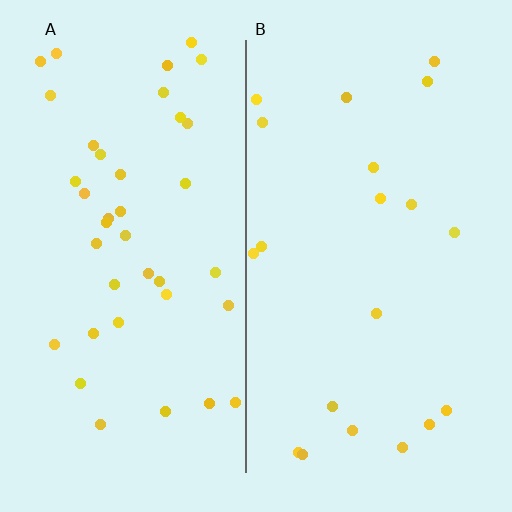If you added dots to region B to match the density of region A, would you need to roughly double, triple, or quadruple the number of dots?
Approximately double.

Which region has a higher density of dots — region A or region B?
A (the left).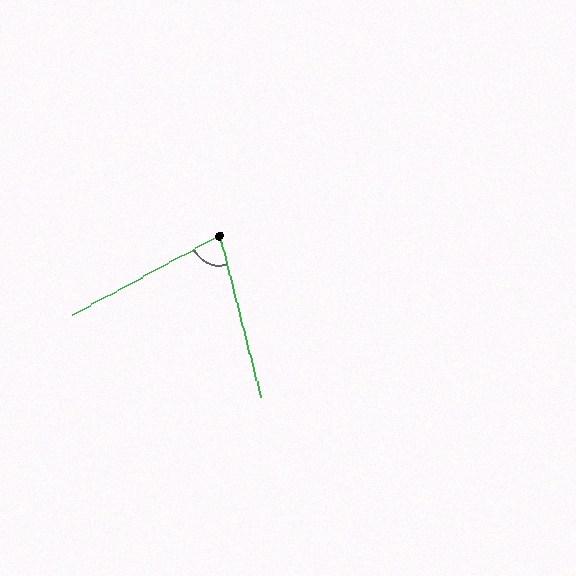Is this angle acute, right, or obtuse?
It is acute.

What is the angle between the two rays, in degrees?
Approximately 76 degrees.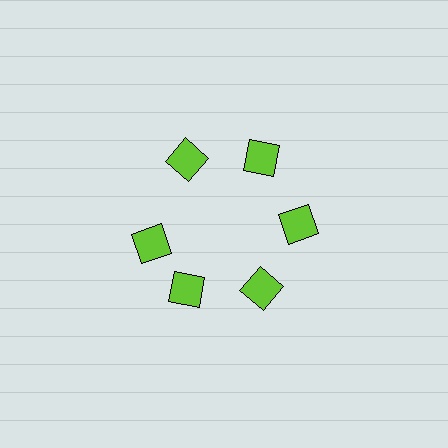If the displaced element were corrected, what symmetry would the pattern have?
It would have 6-fold rotational symmetry — the pattern would map onto itself every 60 degrees.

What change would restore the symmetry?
The symmetry would be restored by rotating it back into even spacing with its neighbors so that all 6 squares sit at equal angles and equal distance from the center.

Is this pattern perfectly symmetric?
No. The 6 lime squares are arranged in a ring, but one element near the 9 o'clock position is rotated out of alignment along the ring, breaking the 6-fold rotational symmetry.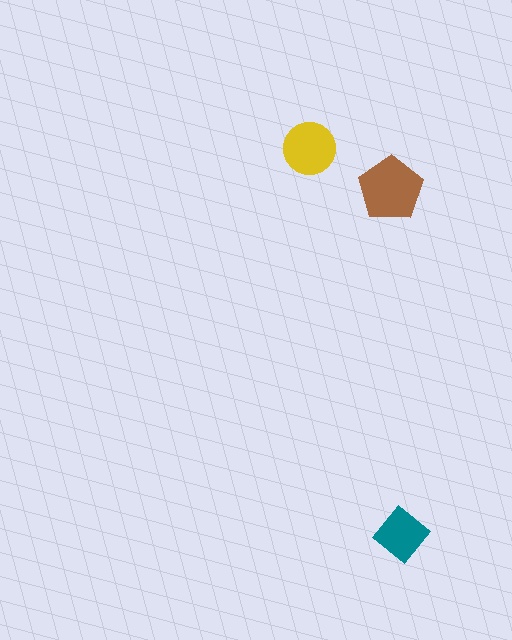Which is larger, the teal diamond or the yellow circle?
The yellow circle.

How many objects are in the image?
There are 3 objects in the image.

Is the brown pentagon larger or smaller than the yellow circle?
Larger.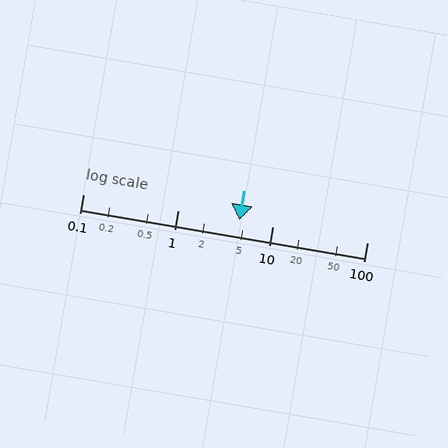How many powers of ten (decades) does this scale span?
The scale spans 3 decades, from 0.1 to 100.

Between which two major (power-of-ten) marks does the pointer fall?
The pointer is between 1 and 10.